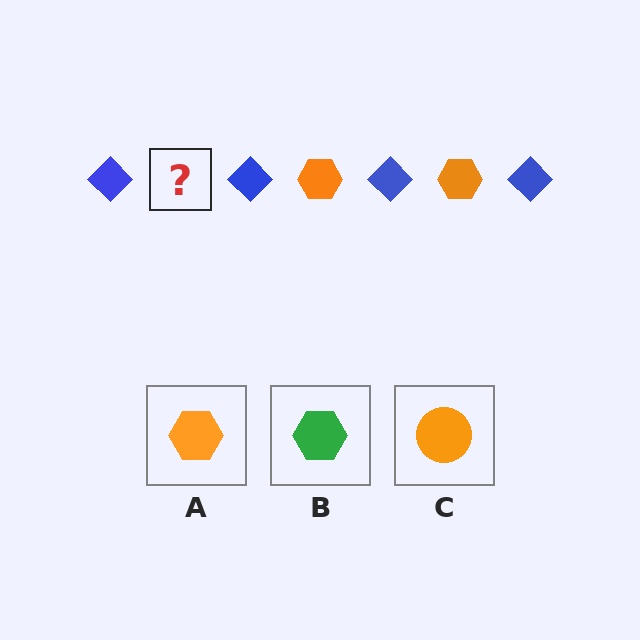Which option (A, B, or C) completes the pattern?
A.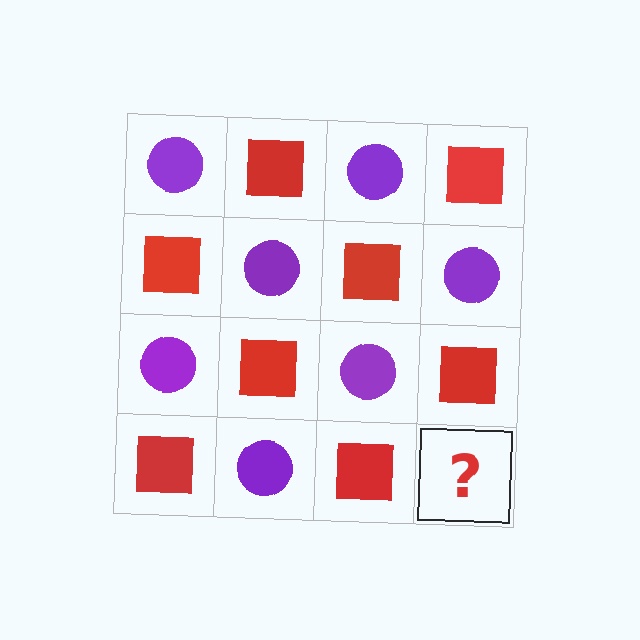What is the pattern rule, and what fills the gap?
The rule is that it alternates purple circle and red square in a checkerboard pattern. The gap should be filled with a purple circle.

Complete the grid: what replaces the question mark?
The question mark should be replaced with a purple circle.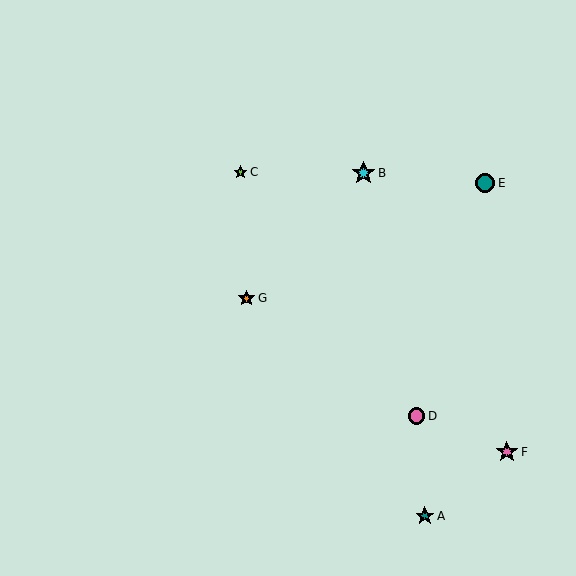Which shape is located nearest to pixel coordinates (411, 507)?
The teal star (labeled A) at (425, 516) is nearest to that location.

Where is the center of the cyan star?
The center of the cyan star is at (364, 173).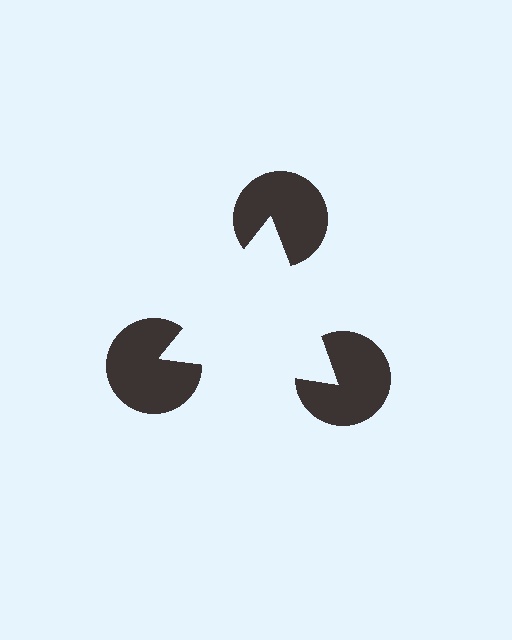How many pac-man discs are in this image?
There are 3 — one at each vertex of the illusory triangle.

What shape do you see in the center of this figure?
An illusory triangle — its edges are inferred from the aligned wedge cuts in the pac-man discs, not physically drawn.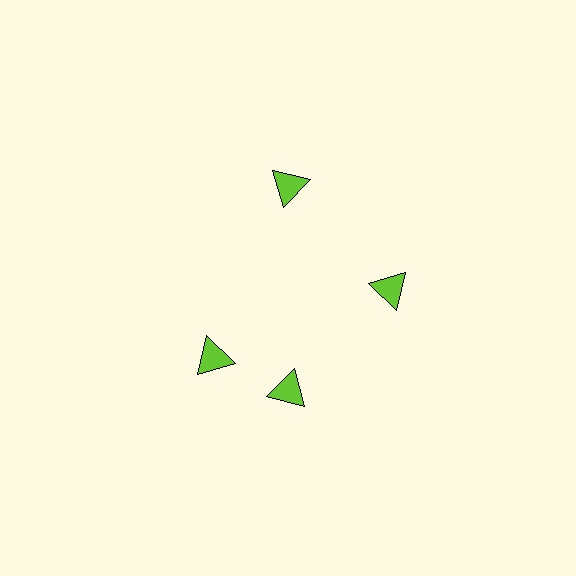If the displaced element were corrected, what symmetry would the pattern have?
It would have 4-fold rotational symmetry — the pattern would map onto itself every 90 degrees.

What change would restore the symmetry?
The symmetry would be restored by rotating it back into even spacing with its neighbors so that all 4 triangles sit at equal angles and equal distance from the center.